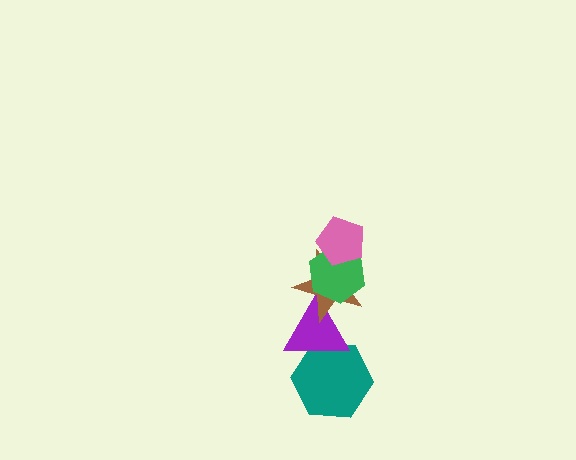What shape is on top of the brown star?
The green hexagon is on top of the brown star.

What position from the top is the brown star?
The brown star is 3rd from the top.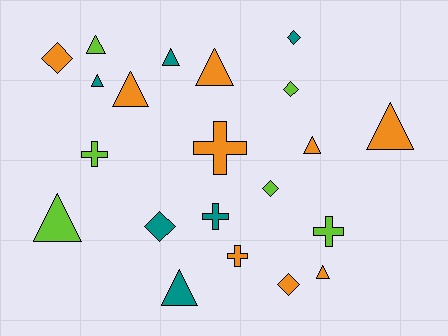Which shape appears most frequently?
Triangle, with 10 objects.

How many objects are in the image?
There are 21 objects.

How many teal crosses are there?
There is 1 teal cross.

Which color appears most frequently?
Orange, with 9 objects.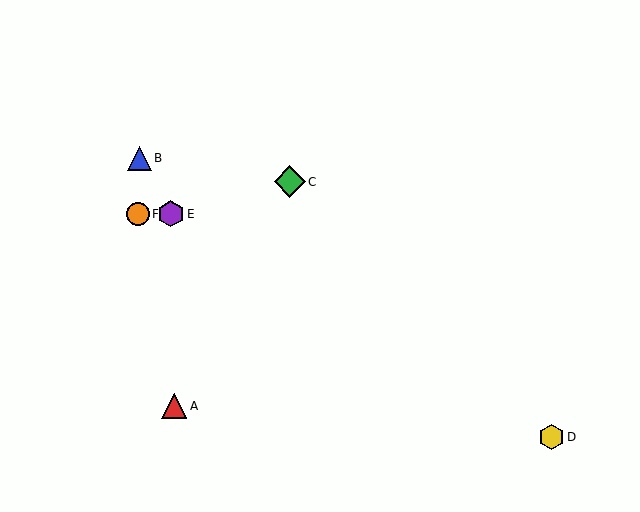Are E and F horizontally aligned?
Yes, both are at y≈214.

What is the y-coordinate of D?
Object D is at y≈437.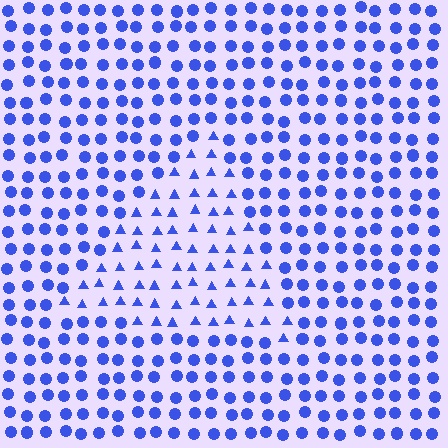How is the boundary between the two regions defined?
The boundary is defined by a change in element shape: triangles inside vs. circles outside. All elements share the same color and spacing.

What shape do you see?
I see a triangle.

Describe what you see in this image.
The image is filled with small blue elements arranged in a uniform grid. A triangle-shaped region contains triangles, while the surrounding area contains circles. The boundary is defined purely by the change in element shape.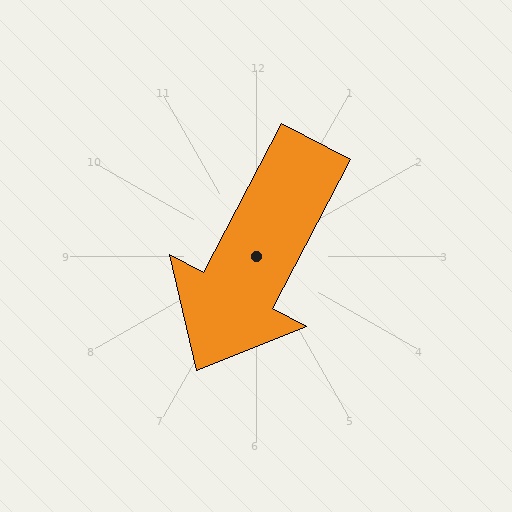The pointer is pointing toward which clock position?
Roughly 7 o'clock.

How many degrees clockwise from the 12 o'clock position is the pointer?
Approximately 208 degrees.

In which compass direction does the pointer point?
Southwest.